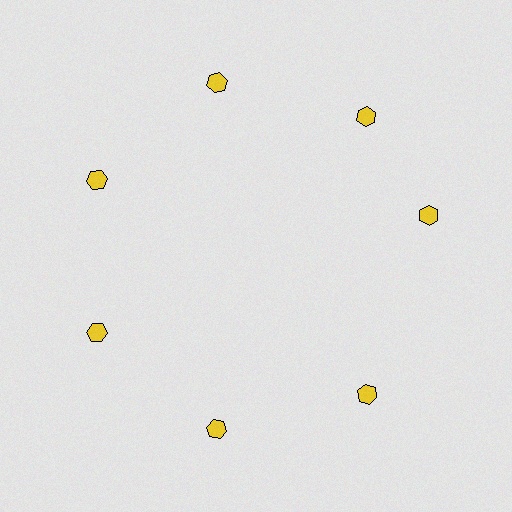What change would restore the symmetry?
The symmetry would be restored by rotating it back into even spacing with its neighbors so that all 7 hexagons sit at equal angles and equal distance from the center.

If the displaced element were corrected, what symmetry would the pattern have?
It would have 7-fold rotational symmetry — the pattern would map onto itself every 51 degrees.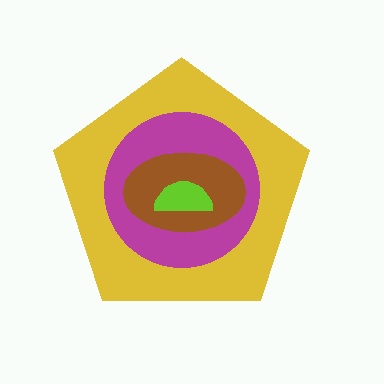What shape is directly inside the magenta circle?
The brown ellipse.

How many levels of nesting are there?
4.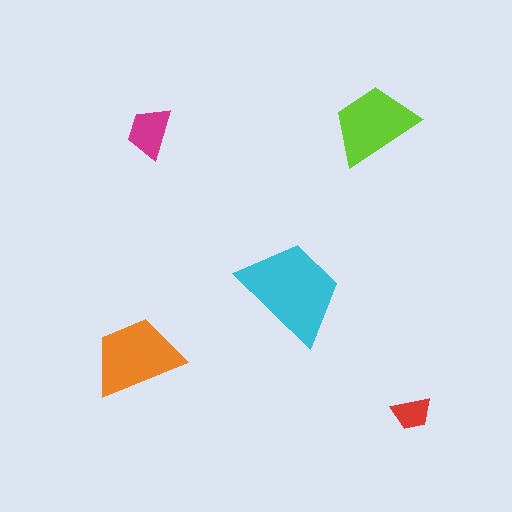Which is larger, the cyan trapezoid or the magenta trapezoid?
The cyan one.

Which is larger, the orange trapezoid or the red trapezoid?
The orange one.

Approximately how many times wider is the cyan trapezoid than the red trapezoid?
About 2.5 times wider.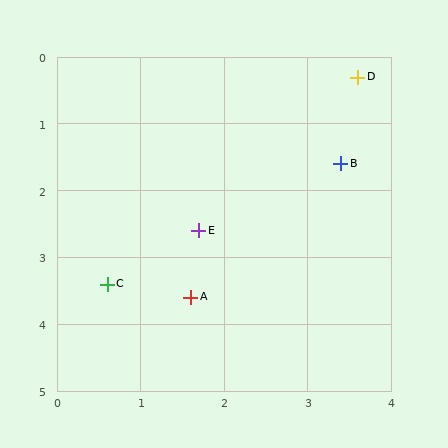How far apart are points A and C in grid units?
Points A and C are about 1.0 grid units apart.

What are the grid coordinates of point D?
Point D is at approximately (3.6, 0.3).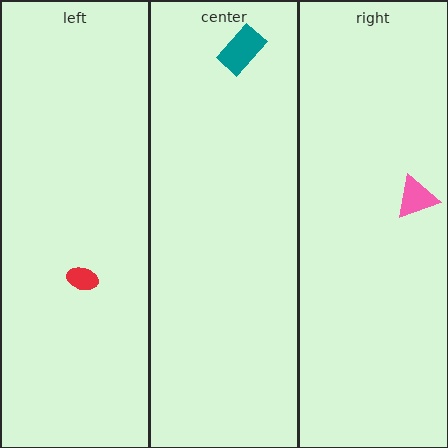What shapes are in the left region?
The red ellipse.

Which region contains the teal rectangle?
The center region.